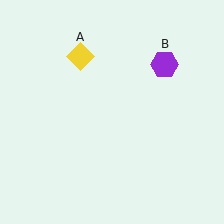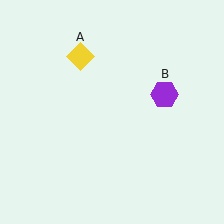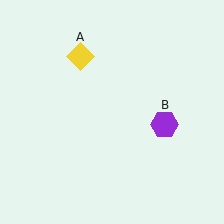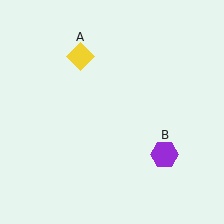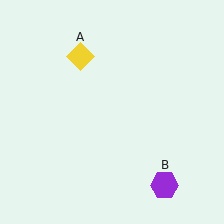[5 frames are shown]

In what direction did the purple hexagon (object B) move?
The purple hexagon (object B) moved down.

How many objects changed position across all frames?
1 object changed position: purple hexagon (object B).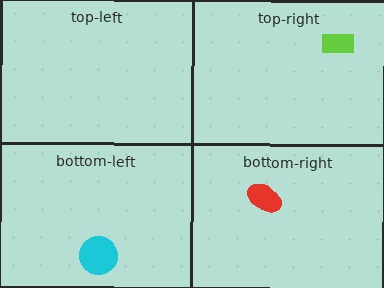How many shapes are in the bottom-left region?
1.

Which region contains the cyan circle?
The bottom-left region.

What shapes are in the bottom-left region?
The cyan circle.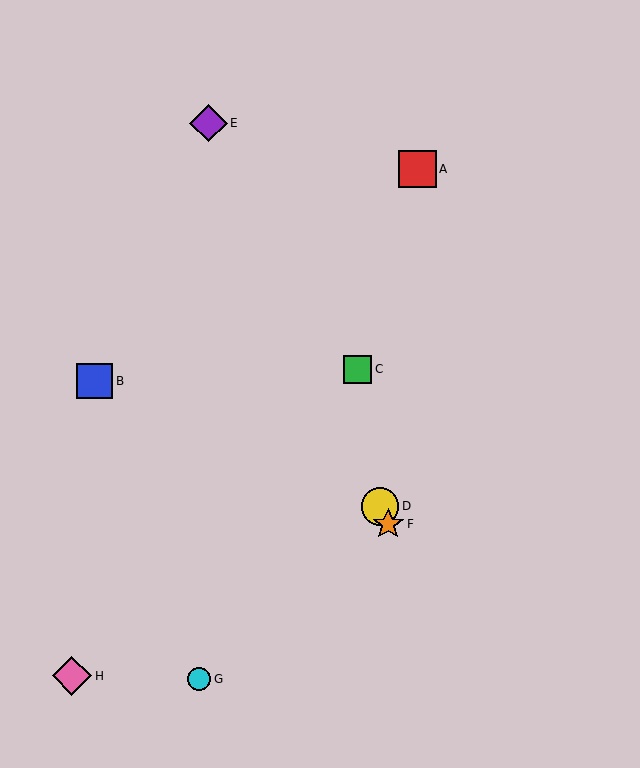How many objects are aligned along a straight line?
3 objects (D, E, F) are aligned along a straight line.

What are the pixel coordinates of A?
Object A is at (418, 169).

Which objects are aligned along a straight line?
Objects D, E, F are aligned along a straight line.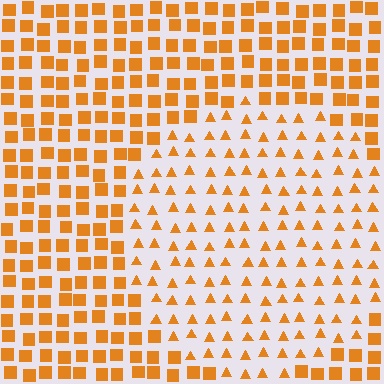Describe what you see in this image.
The image is filled with small orange elements arranged in a uniform grid. A circle-shaped region contains triangles, while the surrounding area contains squares. The boundary is defined purely by the change in element shape.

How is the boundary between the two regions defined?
The boundary is defined by a change in element shape: triangles inside vs. squares outside. All elements share the same color and spacing.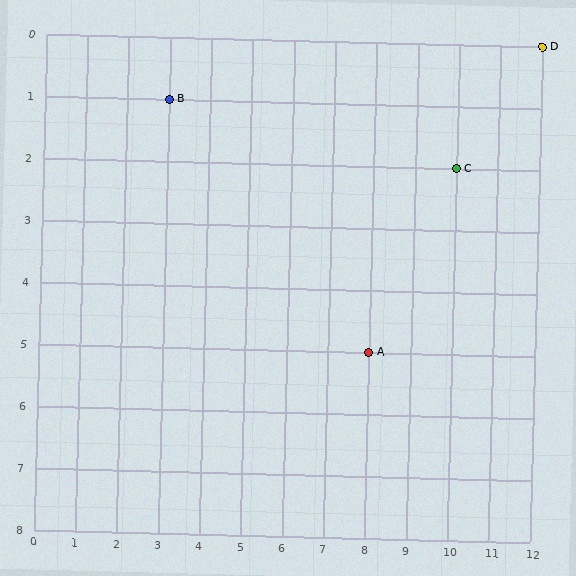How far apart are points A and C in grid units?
Points A and C are 2 columns and 3 rows apart (about 3.6 grid units diagonally).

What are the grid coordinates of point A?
Point A is at grid coordinates (8, 5).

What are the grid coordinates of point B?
Point B is at grid coordinates (3, 1).